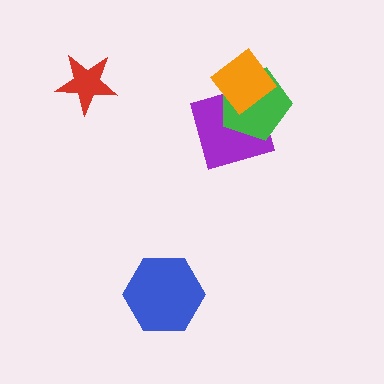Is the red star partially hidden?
No, no other shape covers it.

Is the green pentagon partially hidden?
Yes, it is partially covered by another shape.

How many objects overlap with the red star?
0 objects overlap with the red star.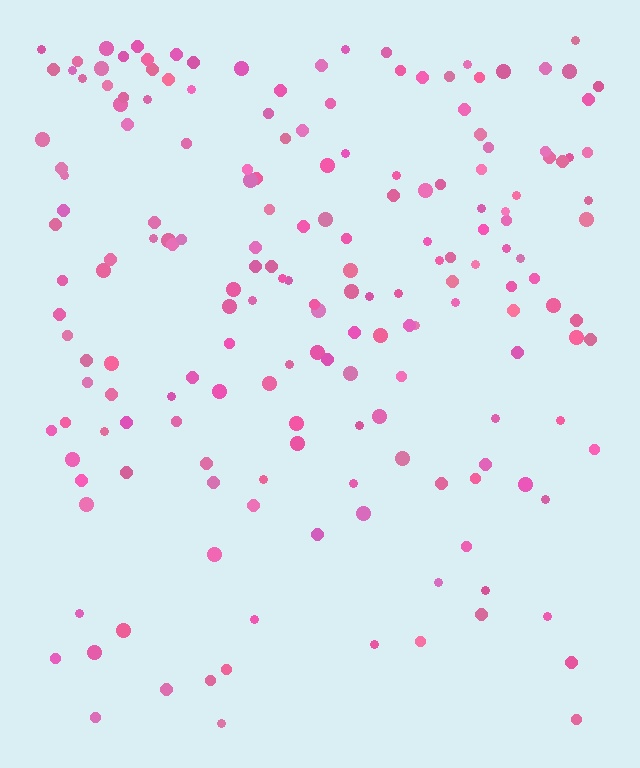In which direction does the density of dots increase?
From bottom to top, with the top side densest.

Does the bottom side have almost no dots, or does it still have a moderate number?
Still a moderate number, just noticeably fewer than the top.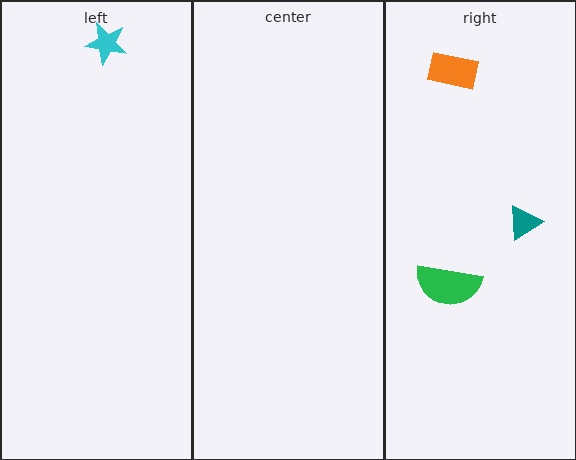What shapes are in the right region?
The orange rectangle, the green semicircle, the teal triangle.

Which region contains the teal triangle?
The right region.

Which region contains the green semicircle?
The right region.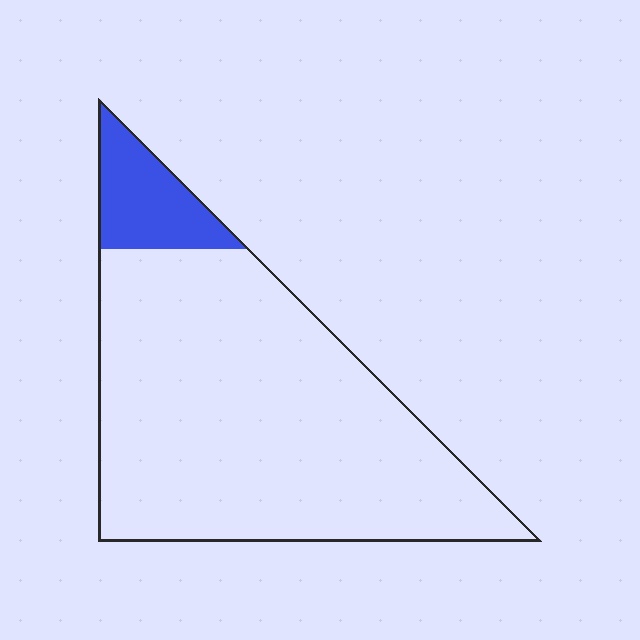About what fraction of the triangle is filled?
About one eighth (1/8).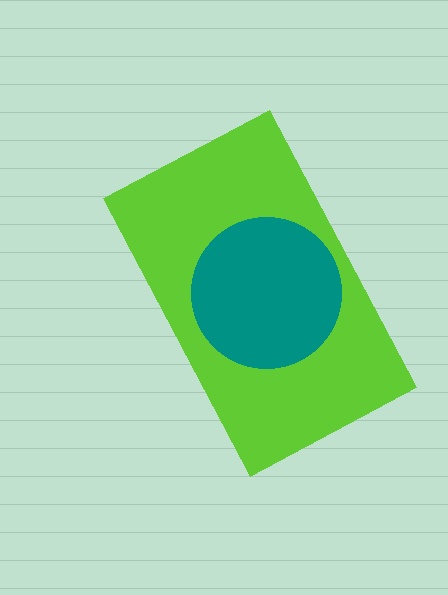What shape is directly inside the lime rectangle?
The teal circle.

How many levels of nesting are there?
2.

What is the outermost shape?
The lime rectangle.